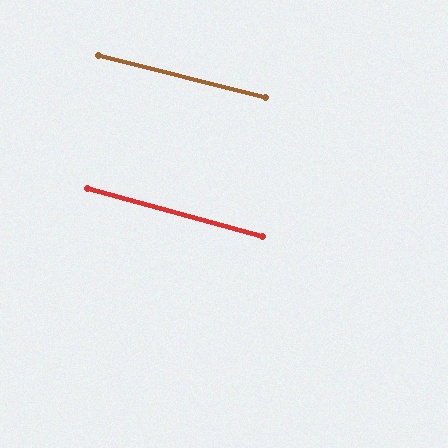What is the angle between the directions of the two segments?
Approximately 1 degree.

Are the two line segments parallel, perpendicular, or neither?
Parallel — their directions differ by only 0.9°.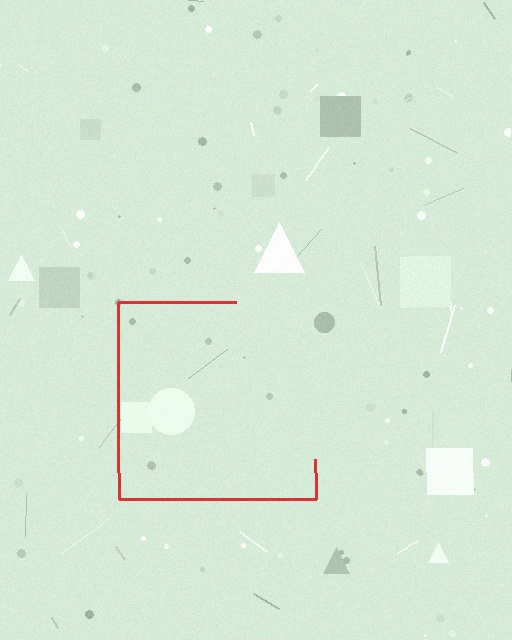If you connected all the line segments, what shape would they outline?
They would outline a square.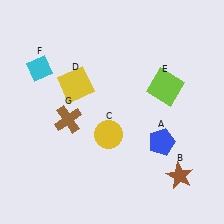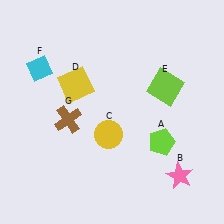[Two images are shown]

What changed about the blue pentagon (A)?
In Image 1, A is blue. In Image 2, it changed to lime.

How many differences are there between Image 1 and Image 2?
There are 2 differences between the two images.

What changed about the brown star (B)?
In Image 1, B is brown. In Image 2, it changed to pink.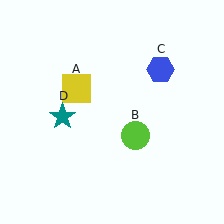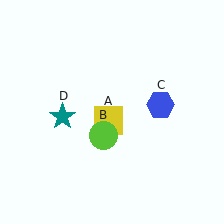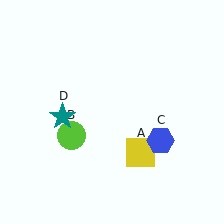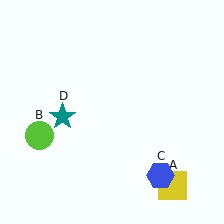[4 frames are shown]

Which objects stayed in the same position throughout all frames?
Teal star (object D) remained stationary.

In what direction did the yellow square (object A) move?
The yellow square (object A) moved down and to the right.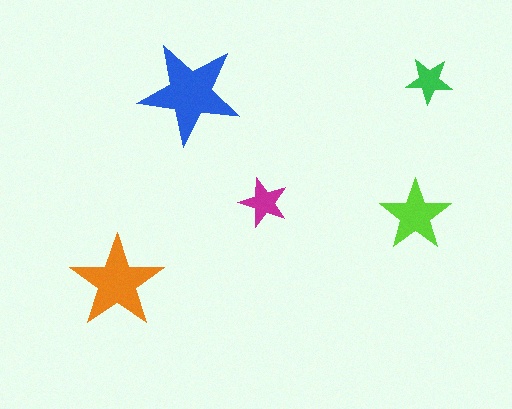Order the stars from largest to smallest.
the blue one, the orange one, the lime one, the magenta one, the green one.